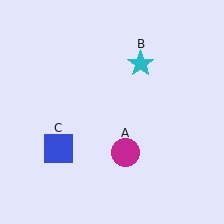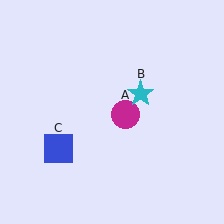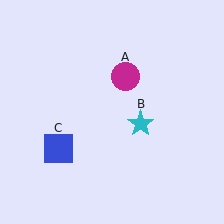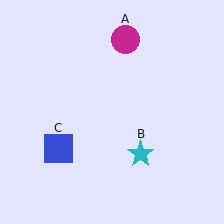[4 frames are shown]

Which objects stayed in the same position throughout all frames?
Blue square (object C) remained stationary.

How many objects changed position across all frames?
2 objects changed position: magenta circle (object A), cyan star (object B).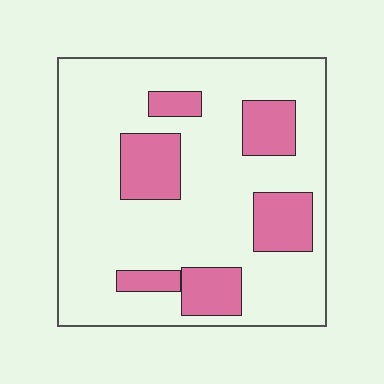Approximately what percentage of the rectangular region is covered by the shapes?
Approximately 25%.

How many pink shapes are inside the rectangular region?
6.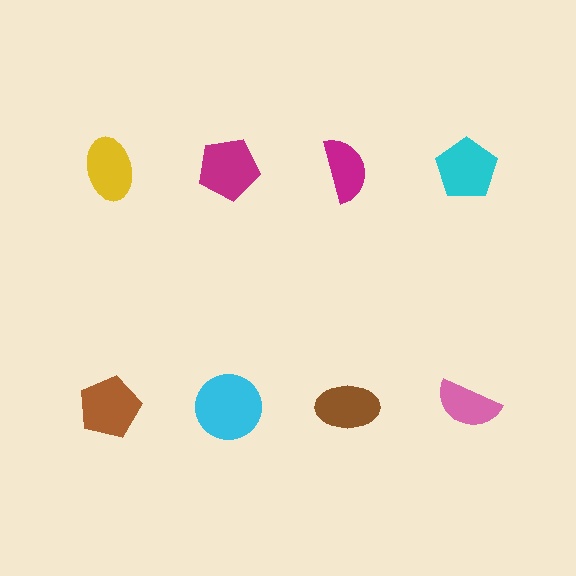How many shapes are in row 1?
4 shapes.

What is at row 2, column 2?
A cyan circle.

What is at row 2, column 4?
A pink semicircle.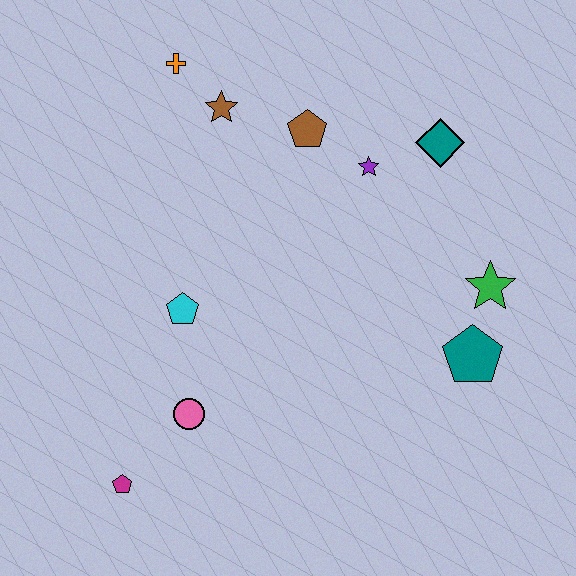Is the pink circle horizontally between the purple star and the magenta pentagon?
Yes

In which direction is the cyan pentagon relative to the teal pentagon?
The cyan pentagon is to the left of the teal pentagon.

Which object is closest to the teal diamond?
The purple star is closest to the teal diamond.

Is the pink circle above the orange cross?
No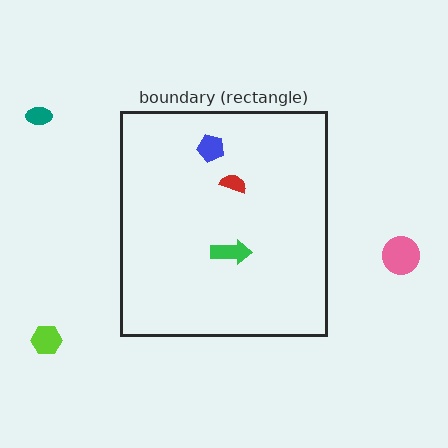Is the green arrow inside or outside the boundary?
Inside.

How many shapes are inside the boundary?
3 inside, 3 outside.